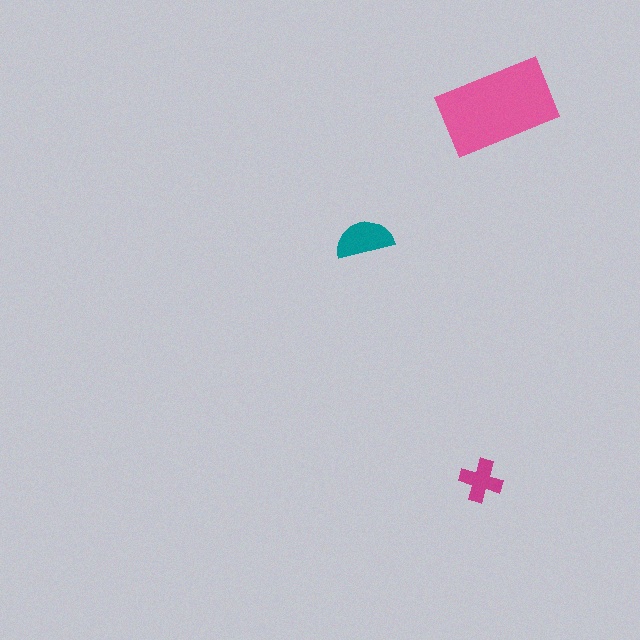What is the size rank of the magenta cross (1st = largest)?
3rd.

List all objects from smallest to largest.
The magenta cross, the teal semicircle, the pink rectangle.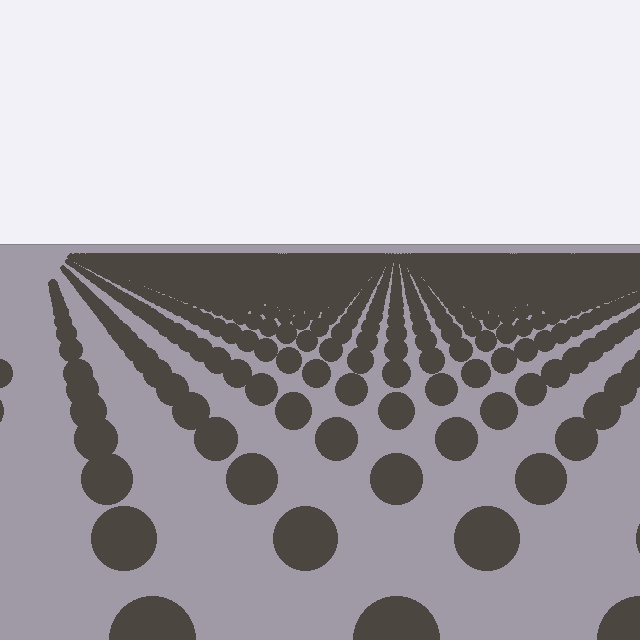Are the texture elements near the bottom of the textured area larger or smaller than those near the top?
Larger. Near the bottom, elements are closer to the viewer and appear at a bigger on-screen size.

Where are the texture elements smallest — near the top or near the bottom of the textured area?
Near the top.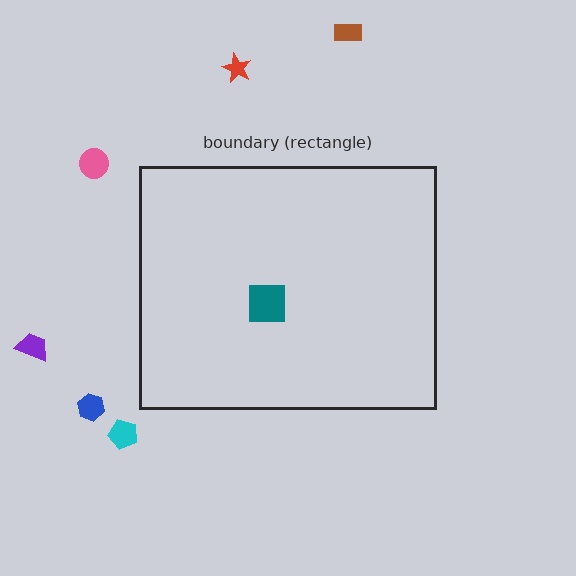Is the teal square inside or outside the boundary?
Inside.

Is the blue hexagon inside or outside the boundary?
Outside.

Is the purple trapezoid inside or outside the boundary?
Outside.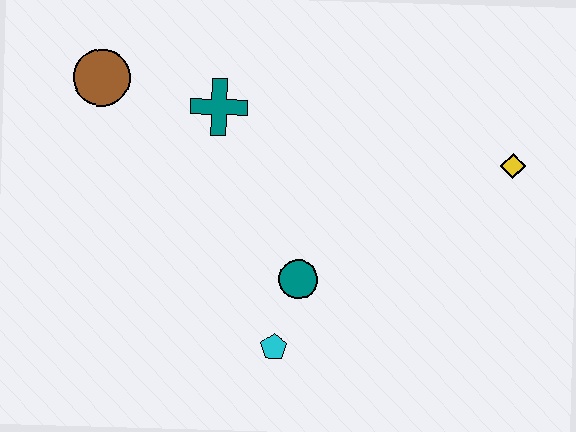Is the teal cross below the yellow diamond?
No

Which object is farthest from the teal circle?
The brown circle is farthest from the teal circle.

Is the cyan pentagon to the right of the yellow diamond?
No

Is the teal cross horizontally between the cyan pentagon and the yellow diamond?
No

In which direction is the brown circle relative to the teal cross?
The brown circle is to the left of the teal cross.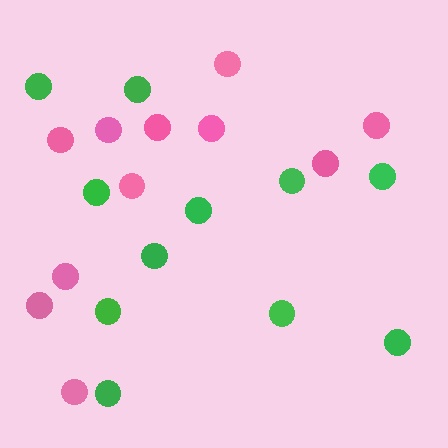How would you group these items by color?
There are 2 groups: one group of green circles (11) and one group of pink circles (11).